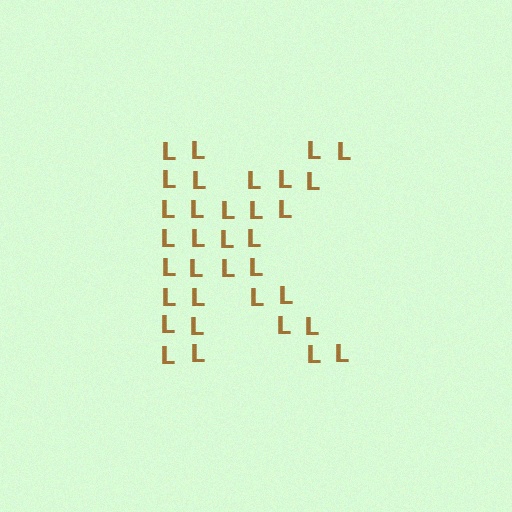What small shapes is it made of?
It is made of small letter L's.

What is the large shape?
The large shape is the letter K.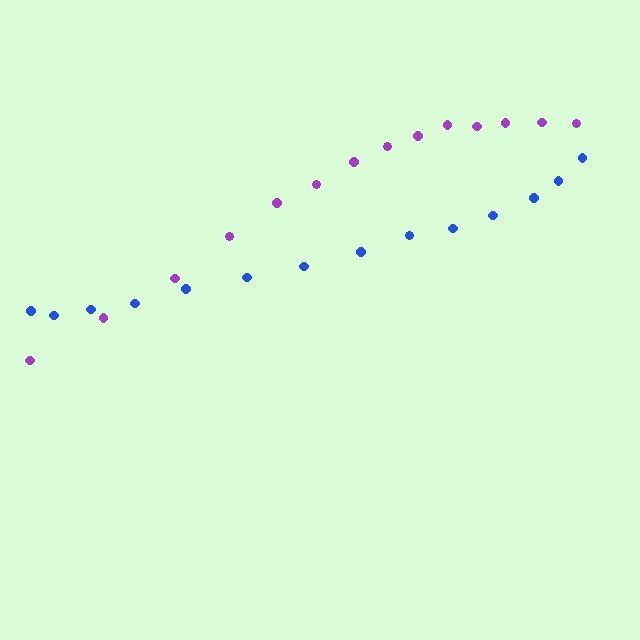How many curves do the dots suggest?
There are 2 distinct paths.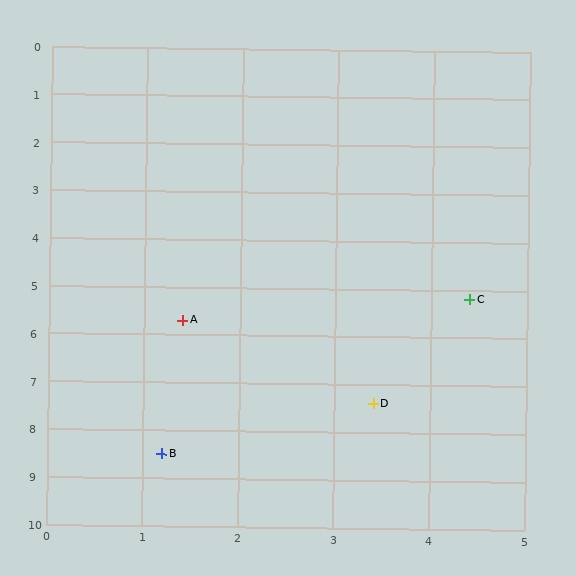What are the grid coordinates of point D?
Point D is at approximately (3.4, 7.4).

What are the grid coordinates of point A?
Point A is at approximately (1.4, 5.7).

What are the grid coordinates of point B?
Point B is at approximately (1.2, 8.5).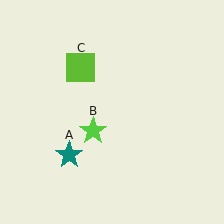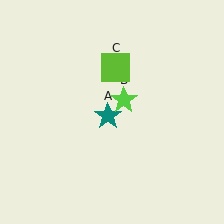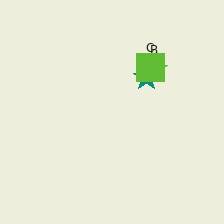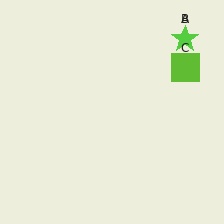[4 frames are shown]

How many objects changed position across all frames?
3 objects changed position: teal star (object A), lime star (object B), lime square (object C).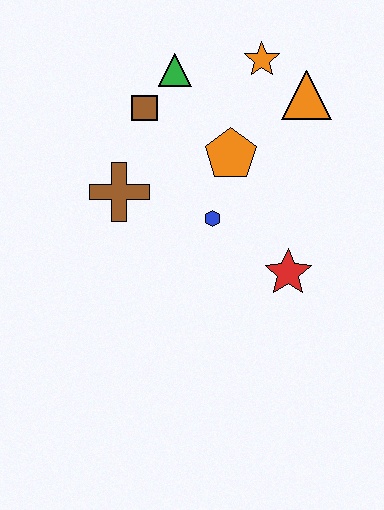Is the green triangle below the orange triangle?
No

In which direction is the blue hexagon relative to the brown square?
The blue hexagon is below the brown square.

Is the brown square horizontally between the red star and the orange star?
No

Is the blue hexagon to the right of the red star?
No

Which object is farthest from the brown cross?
The orange triangle is farthest from the brown cross.